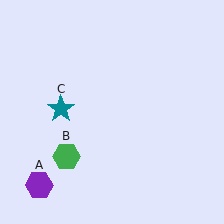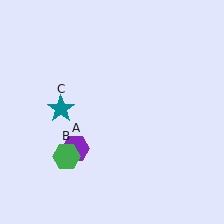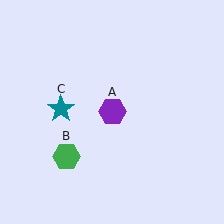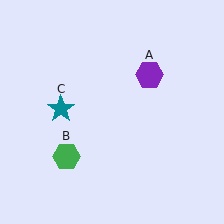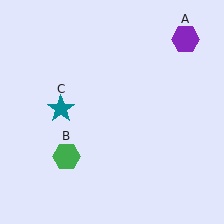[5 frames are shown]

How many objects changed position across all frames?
1 object changed position: purple hexagon (object A).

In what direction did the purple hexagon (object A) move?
The purple hexagon (object A) moved up and to the right.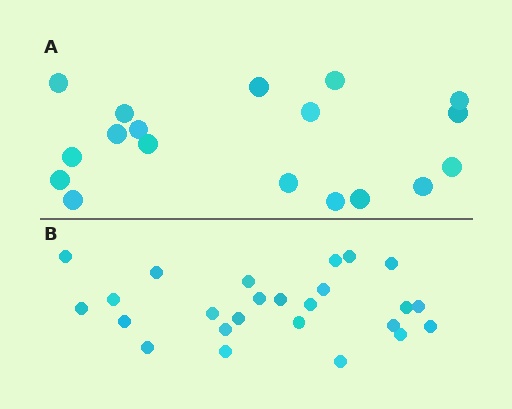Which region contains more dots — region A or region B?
Region B (the bottom region) has more dots.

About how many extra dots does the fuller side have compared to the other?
Region B has roughly 8 or so more dots than region A.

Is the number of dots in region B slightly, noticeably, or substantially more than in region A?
Region B has noticeably more, but not dramatically so. The ratio is roughly 1.4 to 1.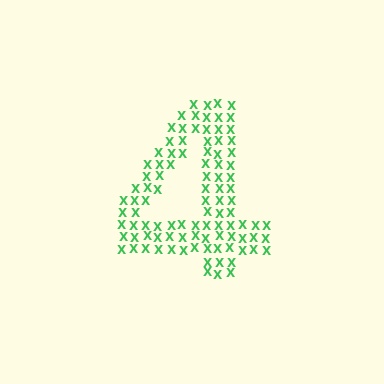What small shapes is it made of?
It is made of small letter X's.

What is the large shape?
The large shape is the digit 4.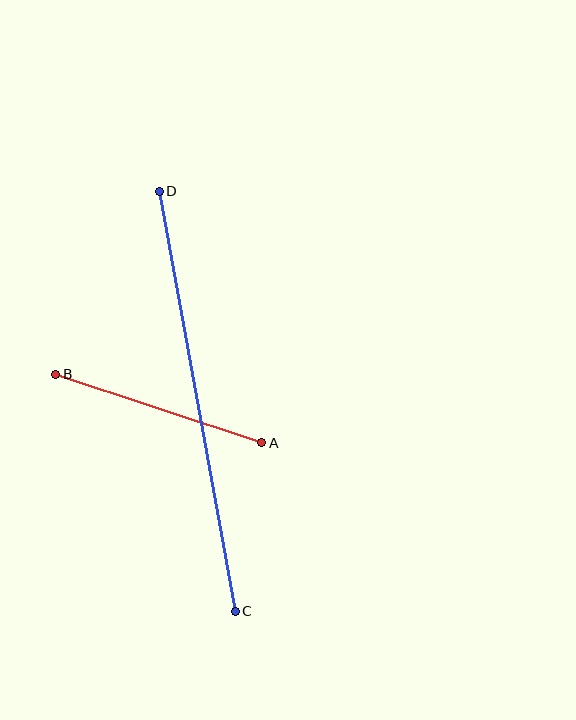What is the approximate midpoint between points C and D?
The midpoint is at approximately (197, 401) pixels.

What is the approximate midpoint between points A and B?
The midpoint is at approximately (159, 408) pixels.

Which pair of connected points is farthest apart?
Points C and D are farthest apart.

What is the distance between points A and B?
The distance is approximately 217 pixels.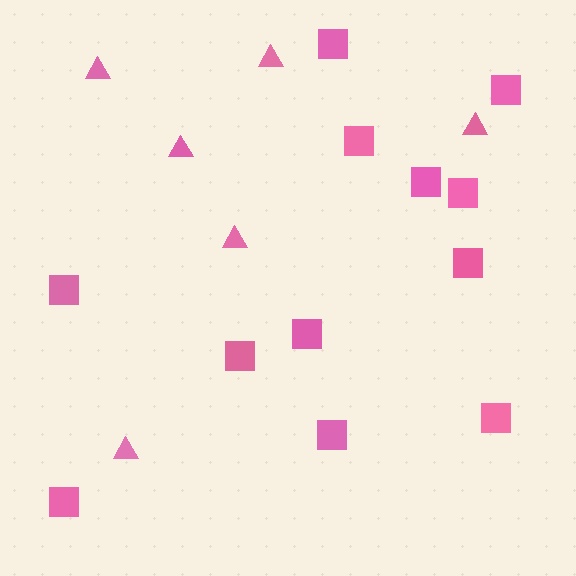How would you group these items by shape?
There are 2 groups: one group of squares (12) and one group of triangles (6).